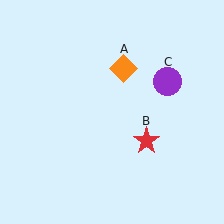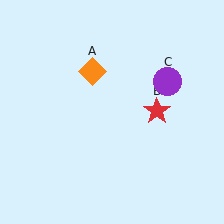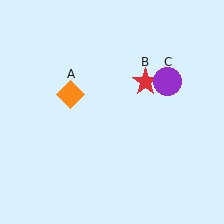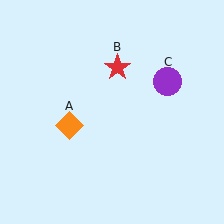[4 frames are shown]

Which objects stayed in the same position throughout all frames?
Purple circle (object C) remained stationary.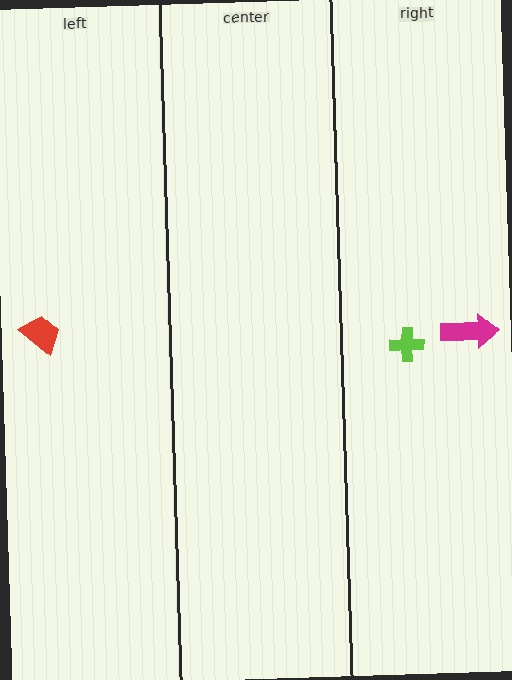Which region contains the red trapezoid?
The left region.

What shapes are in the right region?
The lime cross, the magenta arrow.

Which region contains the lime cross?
The right region.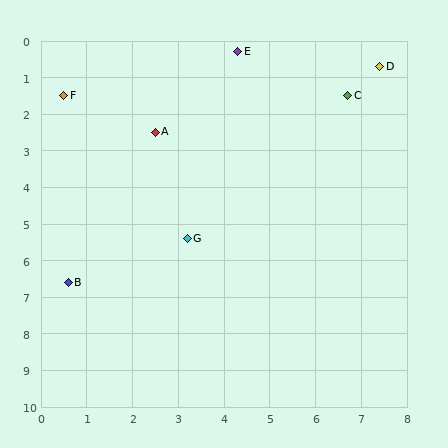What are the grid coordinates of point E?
Point E is at approximately (4.3, 0.3).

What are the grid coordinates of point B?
Point B is at approximately (0.6, 6.6).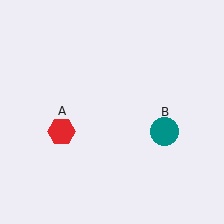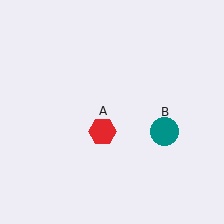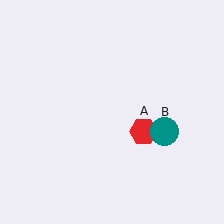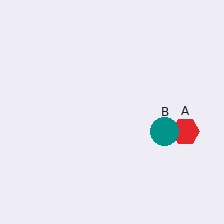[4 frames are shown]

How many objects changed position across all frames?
1 object changed position: red hexagon (object A).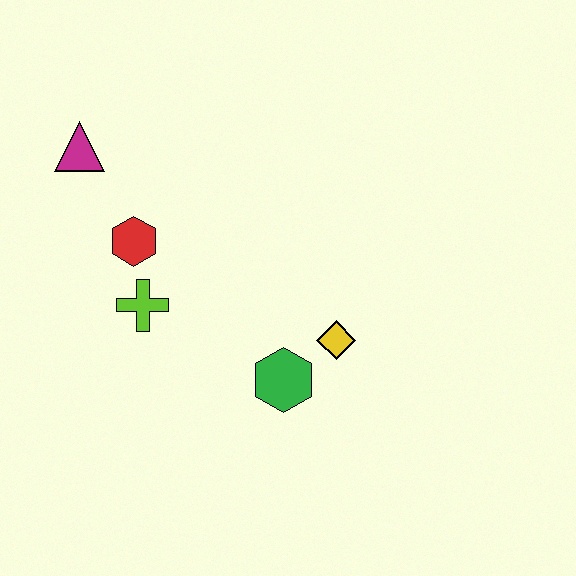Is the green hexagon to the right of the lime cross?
Yes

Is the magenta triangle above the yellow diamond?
Yes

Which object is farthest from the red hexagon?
The yellow diamond is farthest from the red hexagon.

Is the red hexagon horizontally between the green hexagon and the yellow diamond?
No